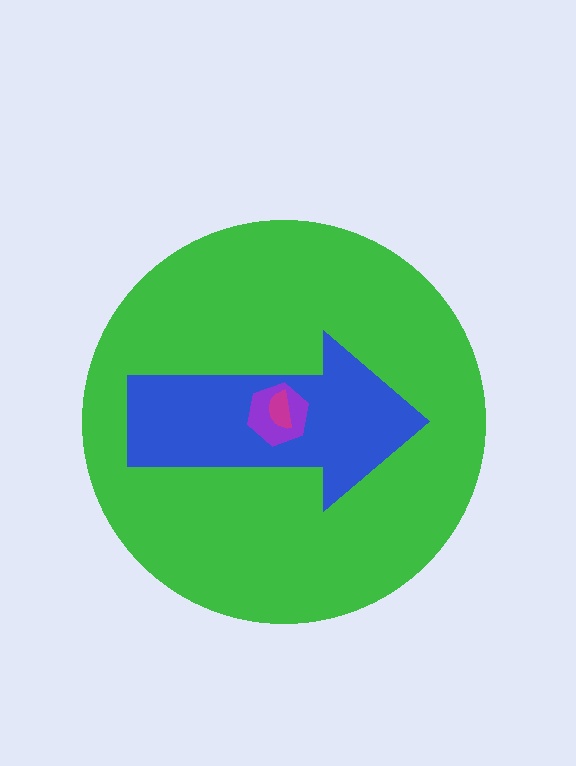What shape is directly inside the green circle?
The blue arrow.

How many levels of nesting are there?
4.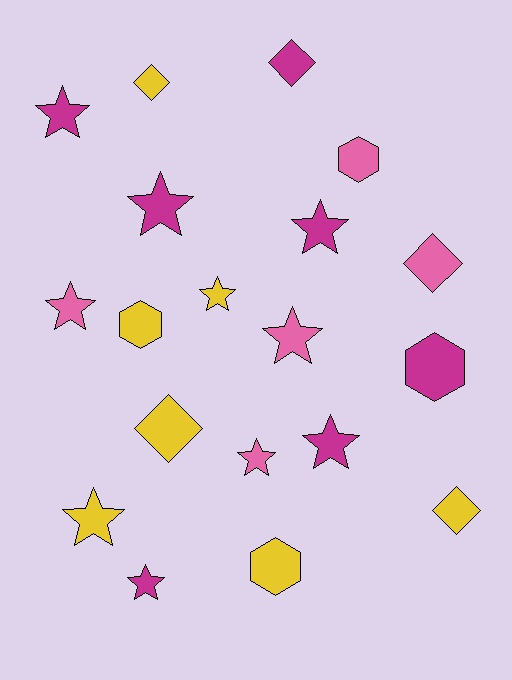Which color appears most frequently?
Magenta, with 7 objects.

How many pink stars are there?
There are 3 pink stars.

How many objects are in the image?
There are 19 objects.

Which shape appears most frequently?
Star, with 10 objects.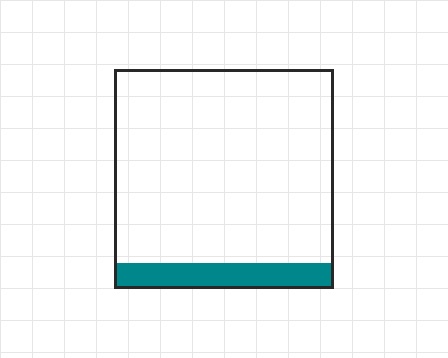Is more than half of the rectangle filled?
No.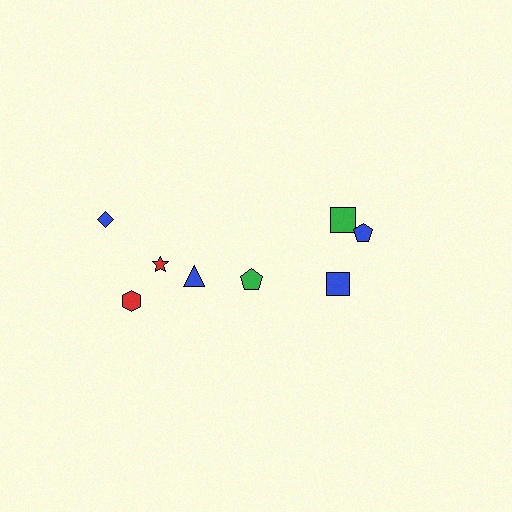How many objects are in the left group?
There are 5 objects.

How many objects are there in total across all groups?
There are 8 objects.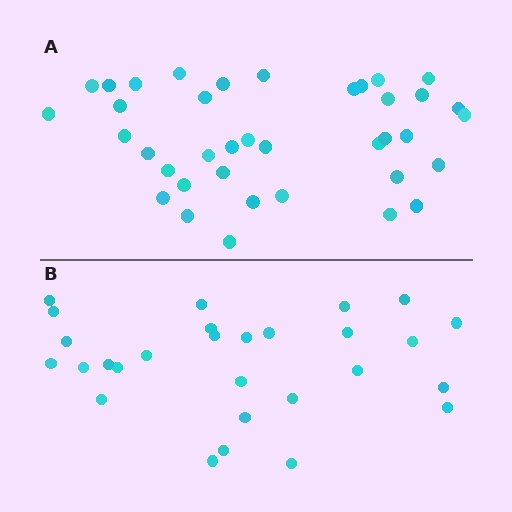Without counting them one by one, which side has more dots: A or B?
Region A (the top region) has more dots.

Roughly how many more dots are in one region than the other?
Region A has roughly 10 or so more dots than region B.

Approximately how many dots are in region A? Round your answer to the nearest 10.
About 40 dots. (The exact count is 38, which rounds to 40.)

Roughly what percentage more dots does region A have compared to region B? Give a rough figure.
About 35% more.